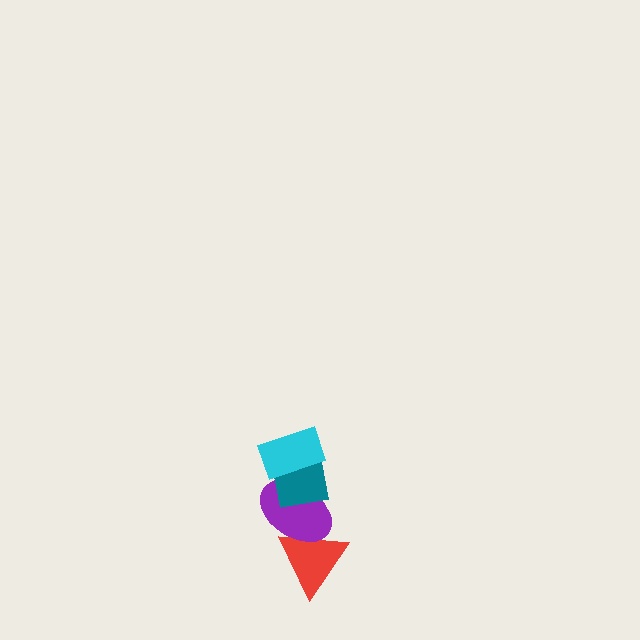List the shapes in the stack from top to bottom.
From top to bottom: the cyan rectangle, the teal square, the purple ellipse, the red triangle.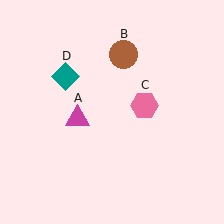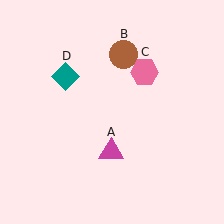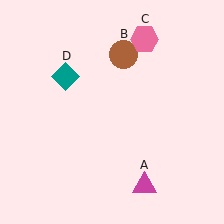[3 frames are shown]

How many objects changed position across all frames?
2 objects changed position: magenta triangle (object A), pink hexagon (object C).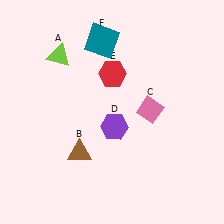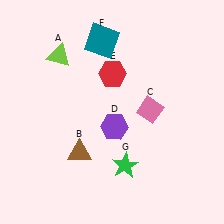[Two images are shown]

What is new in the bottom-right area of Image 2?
A green star (G) was added in the bottom-right area of Image 2.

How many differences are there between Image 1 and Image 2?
There is 1 difference between the two images.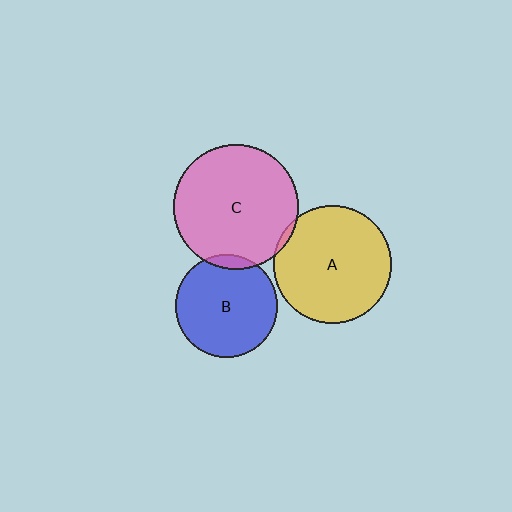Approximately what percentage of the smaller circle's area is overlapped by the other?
Approximately 5%.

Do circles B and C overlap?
Yes.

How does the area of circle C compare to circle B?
Approximately 1.5 times.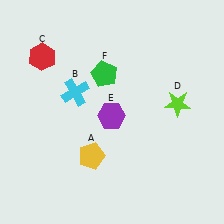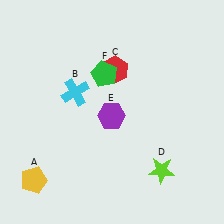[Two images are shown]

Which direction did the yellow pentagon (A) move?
The yellow pentagon (A) moved left.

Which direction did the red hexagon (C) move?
The red hexagon (C) moved right.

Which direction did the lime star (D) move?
The lime star (D) moved down.